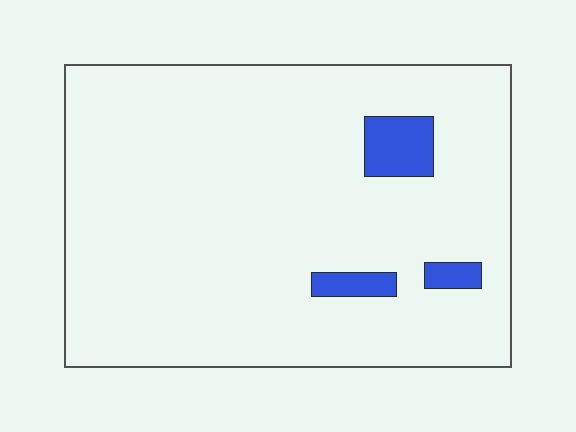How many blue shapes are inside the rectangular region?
3.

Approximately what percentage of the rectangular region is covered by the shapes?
Approximately 5%.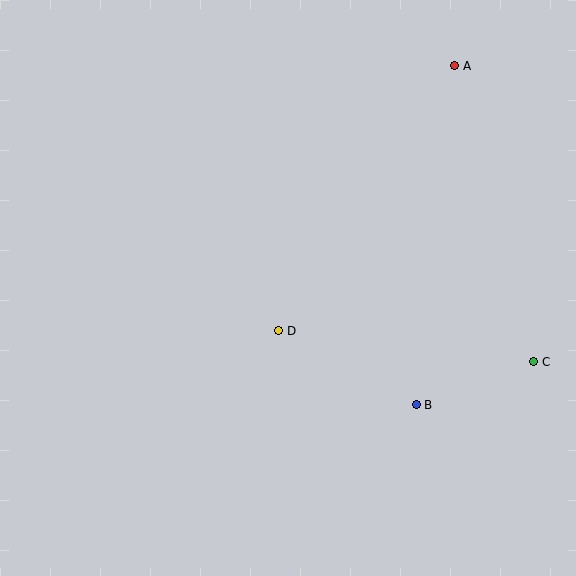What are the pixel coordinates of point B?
Point B is at (416, 405).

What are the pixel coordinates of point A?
Point A is at (455, 66).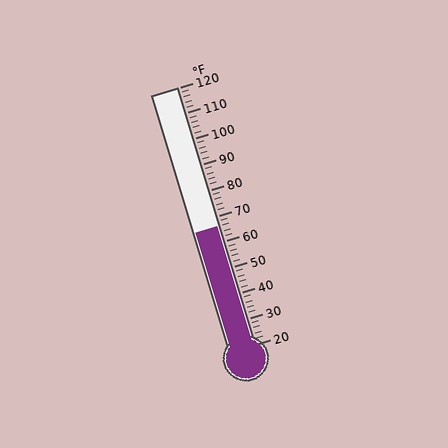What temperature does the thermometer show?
The thermometer shows approximately 66°F.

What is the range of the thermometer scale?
The thermometer scale ranges from 20°F to 120°F.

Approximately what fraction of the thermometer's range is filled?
The thermometer is filled to approximately 45% of its range.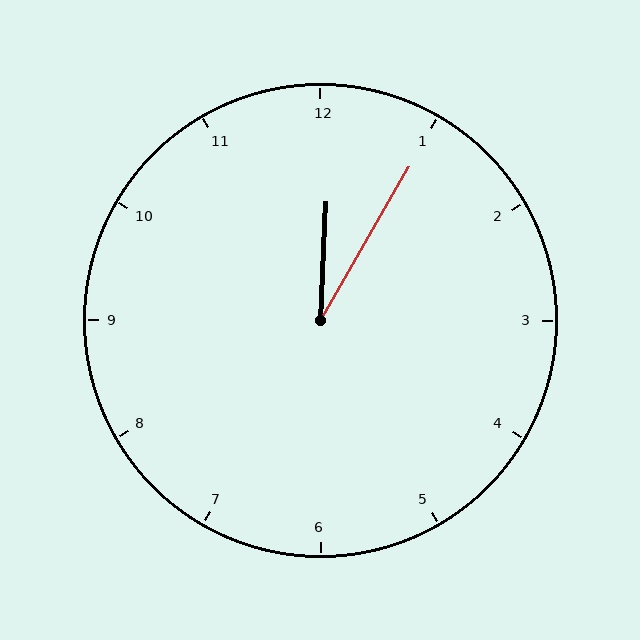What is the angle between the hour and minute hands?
Approximately 28 degrees.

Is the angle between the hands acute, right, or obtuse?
It is acute.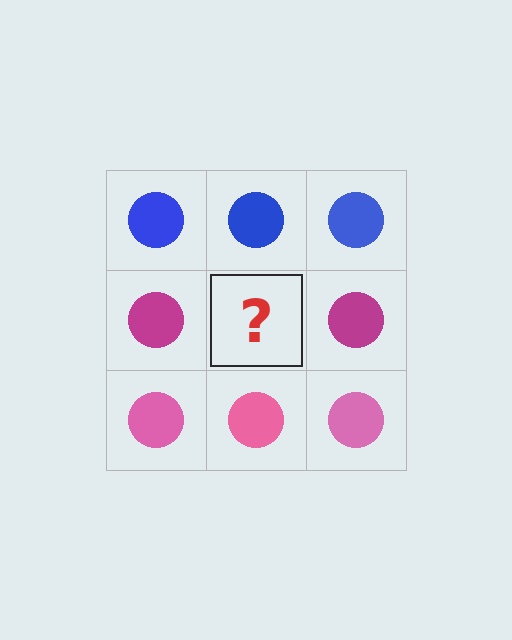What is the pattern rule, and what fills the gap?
The rule is that each row has a consistent color. The gap should be filled with a magenta circle.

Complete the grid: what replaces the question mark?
The question mark should be replaced with a magenta circle.